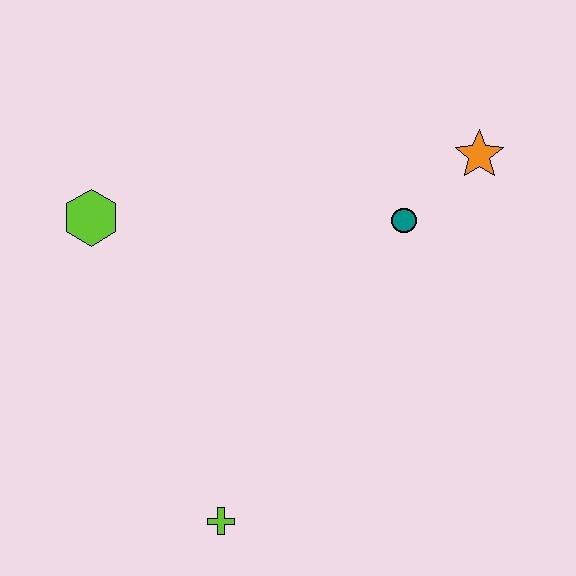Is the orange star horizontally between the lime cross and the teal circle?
No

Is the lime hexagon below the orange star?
Yes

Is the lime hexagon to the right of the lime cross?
No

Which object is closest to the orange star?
The teal circle is closest to the orange star.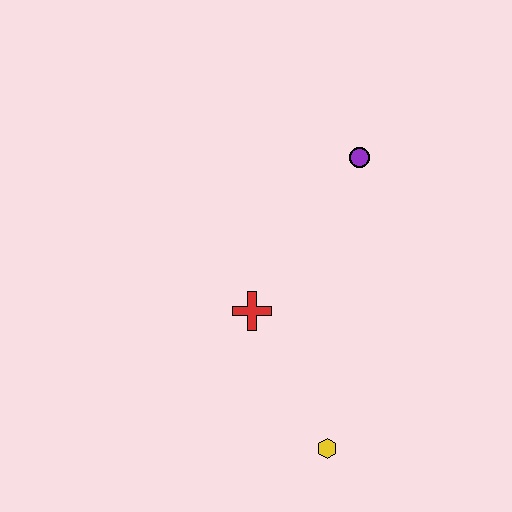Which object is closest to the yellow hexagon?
The red cross is closest to the yellow hexagon.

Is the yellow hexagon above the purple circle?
No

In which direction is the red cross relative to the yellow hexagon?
The red cross is above the yellow hexagon.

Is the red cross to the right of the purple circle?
No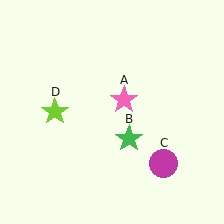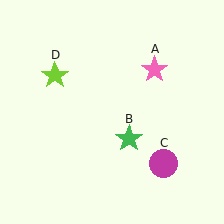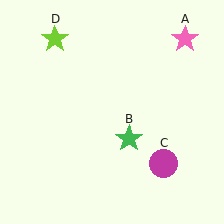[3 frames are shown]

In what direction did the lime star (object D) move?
The lime star (object D) moved up.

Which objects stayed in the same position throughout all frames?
Green star (object B) and magenta circle (object C) remained stationary.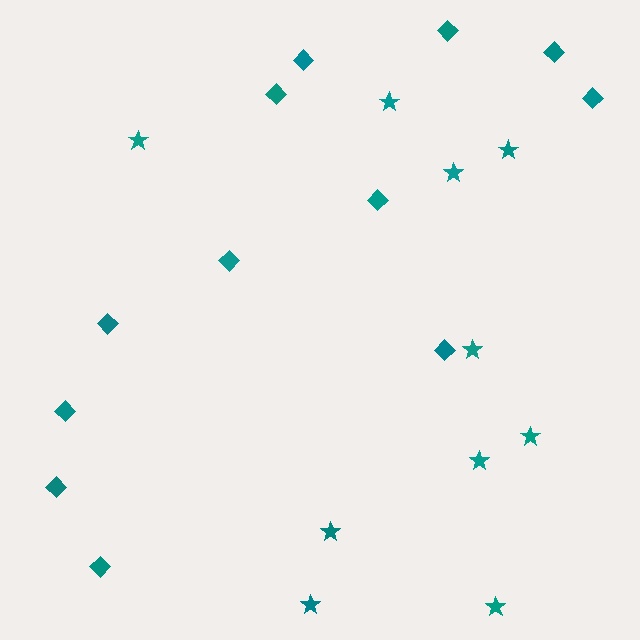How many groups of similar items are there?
There are 2 groups: one group of diamonds (12) and one group of stars (10).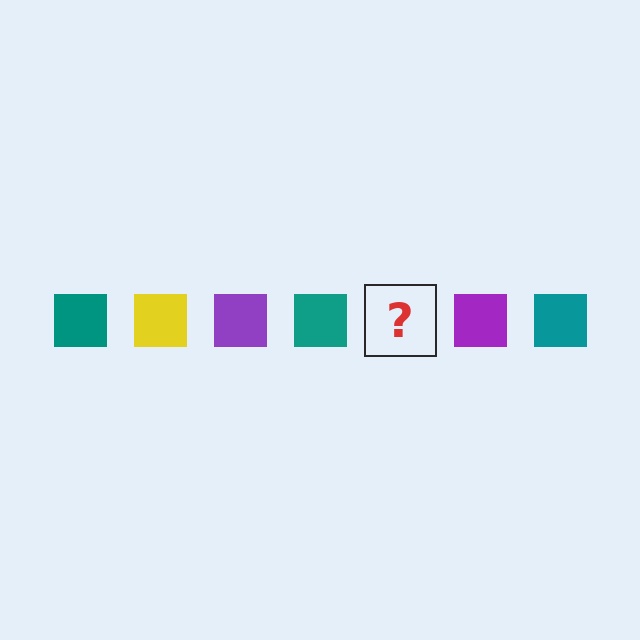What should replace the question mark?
The question mark should be replaced with a yellow square.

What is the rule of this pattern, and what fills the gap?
The rule is that the pattern cycles through teal, yellow, purple squares. The gap should be filled with a yellow square.